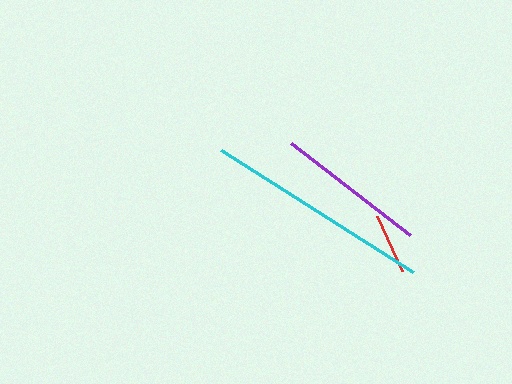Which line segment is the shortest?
The red line is the shortest at approximately 60 pixels.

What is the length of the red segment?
The red segment is approximately 60 pixels long.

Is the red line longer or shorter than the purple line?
The purple line is longer than the red line.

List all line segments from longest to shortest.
From longest to shortest: cyan, purple, red.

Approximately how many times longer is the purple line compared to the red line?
The purple line is approximately 2.5 times the length of the red line.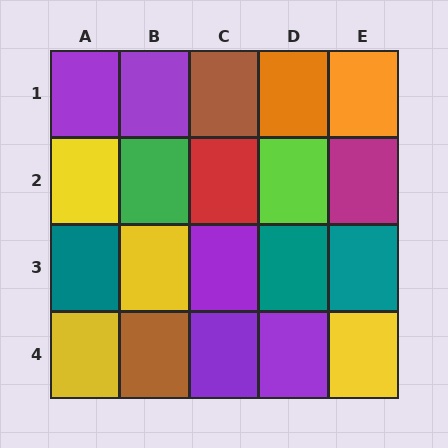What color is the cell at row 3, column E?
Teal.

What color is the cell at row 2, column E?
Magenta.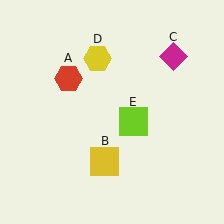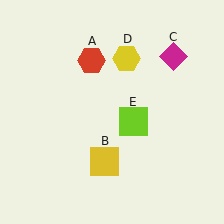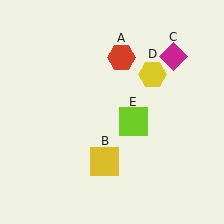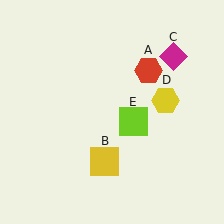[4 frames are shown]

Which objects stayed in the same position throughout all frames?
Yellow square (object B) and magenta diamond (object C) and lime square (object E) remained stationary.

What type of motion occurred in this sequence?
The red hexagon (object A), yellow hexagon (object D) rotated clockwise around the center of the scene.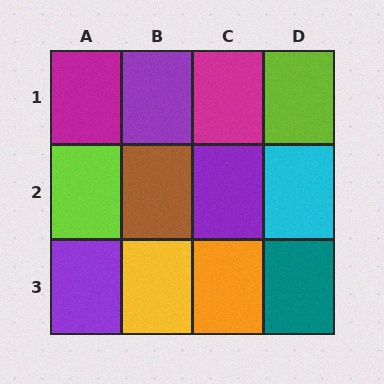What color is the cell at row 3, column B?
Yellow.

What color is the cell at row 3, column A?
Purple.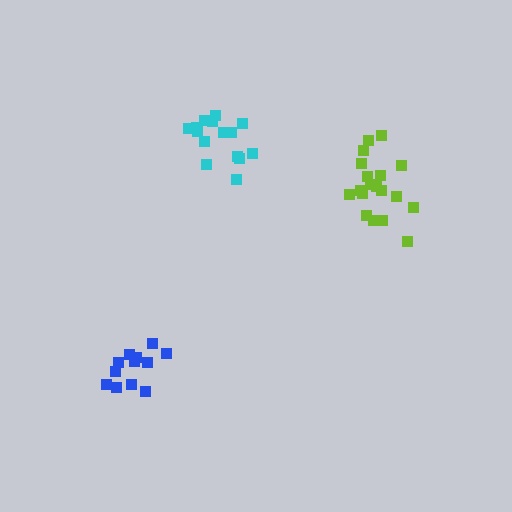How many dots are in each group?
Group 1: 15 dots, Group 2: 19 dots, Group 3: 13 dots (47 total).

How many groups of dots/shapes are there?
There are 3 groups.